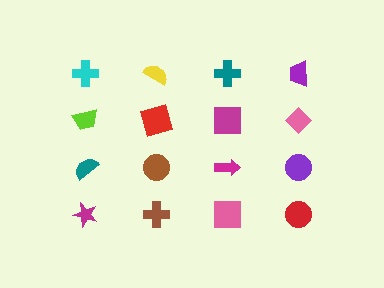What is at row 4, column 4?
A red circle.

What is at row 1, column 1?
A cyan cross.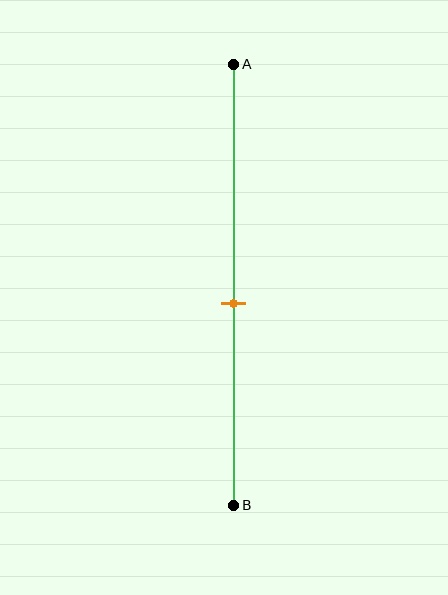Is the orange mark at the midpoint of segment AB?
No, the mark is at about 55% from A, not at the 50% midpoint.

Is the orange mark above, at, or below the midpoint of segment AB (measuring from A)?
The orange mark is below the midpoint of segment AB.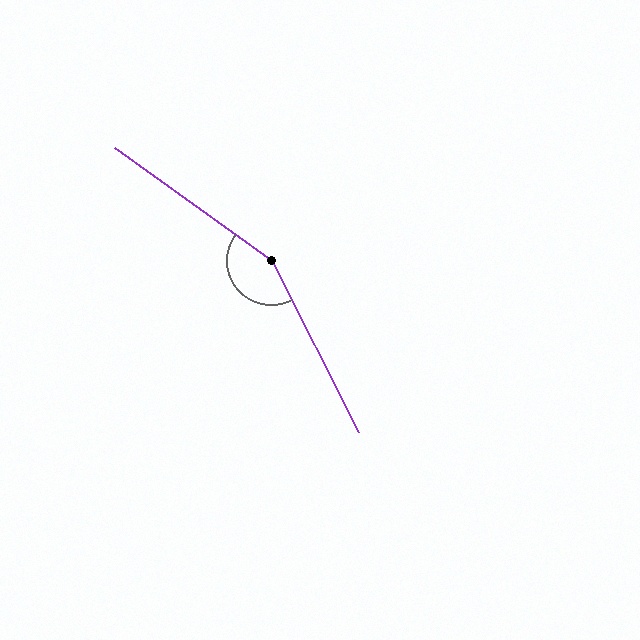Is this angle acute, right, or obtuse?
It is obtuse.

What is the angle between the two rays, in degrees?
Approximately 153 degrees.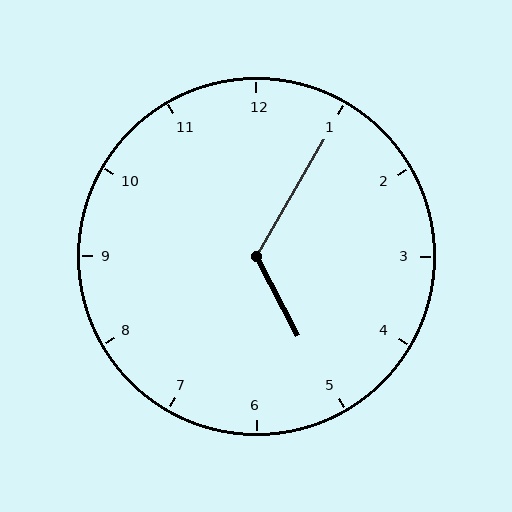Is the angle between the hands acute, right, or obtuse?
It is obtuse.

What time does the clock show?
5:05.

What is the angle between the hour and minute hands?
Approximately 122 degrees.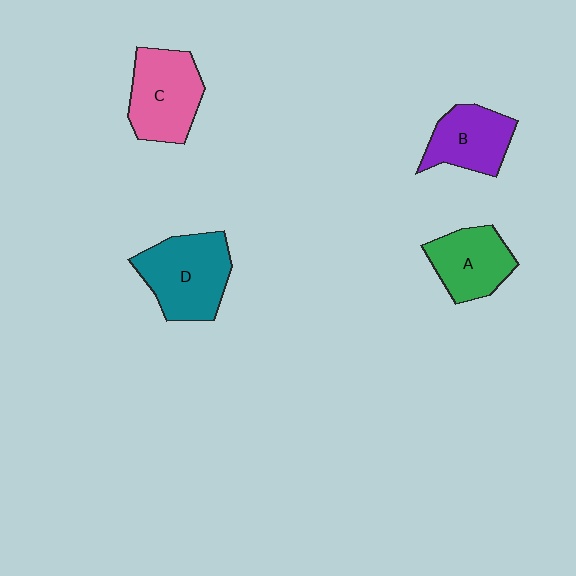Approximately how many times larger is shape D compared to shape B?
Approximately 1.4 times.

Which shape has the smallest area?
Shape B (purple).